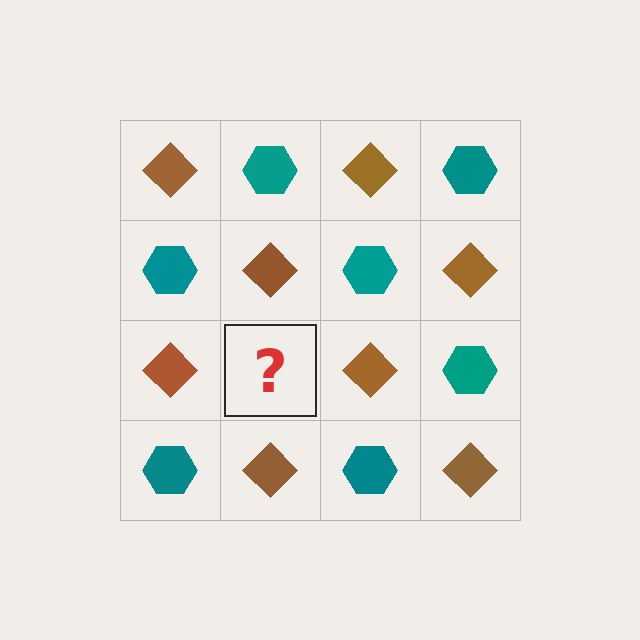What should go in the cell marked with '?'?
The missing cell should contain a teal hexagon.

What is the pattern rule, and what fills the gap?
The rule is that it alternates brown diamond and teal hexagon in a checkerboard pattern. The gap should be filled with a teal hexagon.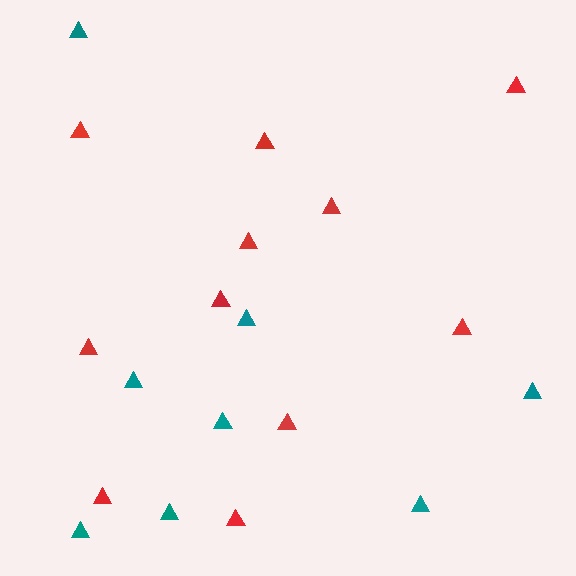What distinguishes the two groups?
There are 2 groups: one group of teal triangles (8) and one group of red triangles (11).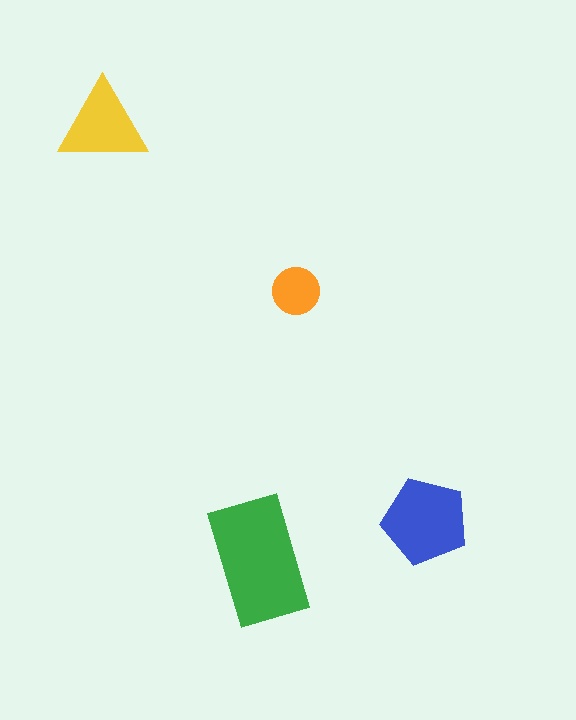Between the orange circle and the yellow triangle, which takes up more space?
The yellow triangle.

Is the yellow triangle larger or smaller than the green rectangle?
Smaller.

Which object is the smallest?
The orange circle.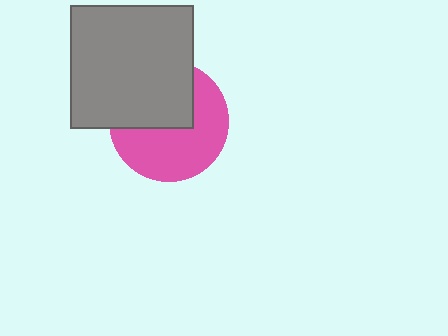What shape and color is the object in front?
The object in front is a gray square.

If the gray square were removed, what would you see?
You would see the complete pink circle.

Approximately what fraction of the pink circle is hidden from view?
Roughly 44% of the pink circle is hidden behind the gray square.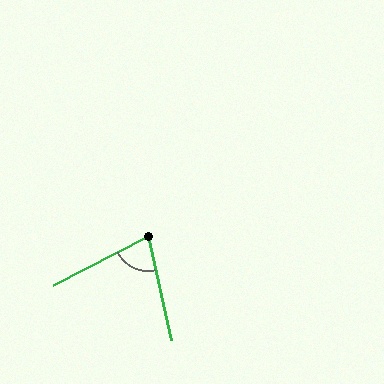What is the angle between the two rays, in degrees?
Approximately 75 degrees.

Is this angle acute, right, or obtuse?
It is acute.